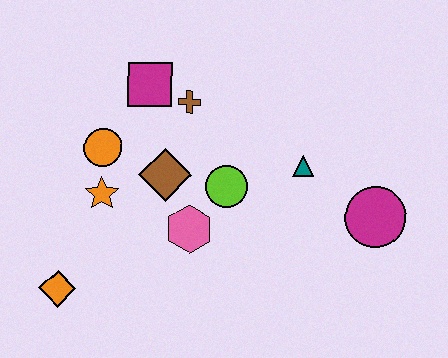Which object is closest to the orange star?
The orange circle is closest to the orange star.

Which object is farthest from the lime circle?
The orange diamond is farthest from the lime circle.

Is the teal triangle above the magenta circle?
Yes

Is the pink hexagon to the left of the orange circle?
No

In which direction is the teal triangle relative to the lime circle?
The teal triangle is to the right of the lime circle.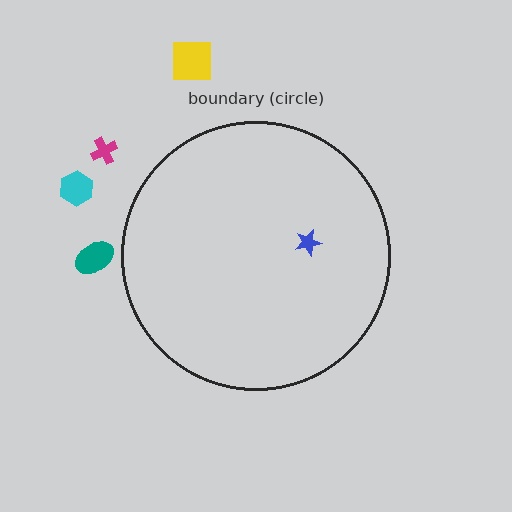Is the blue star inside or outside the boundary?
Inside.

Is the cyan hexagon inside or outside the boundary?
Outside.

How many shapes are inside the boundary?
1 inside, 4 outside.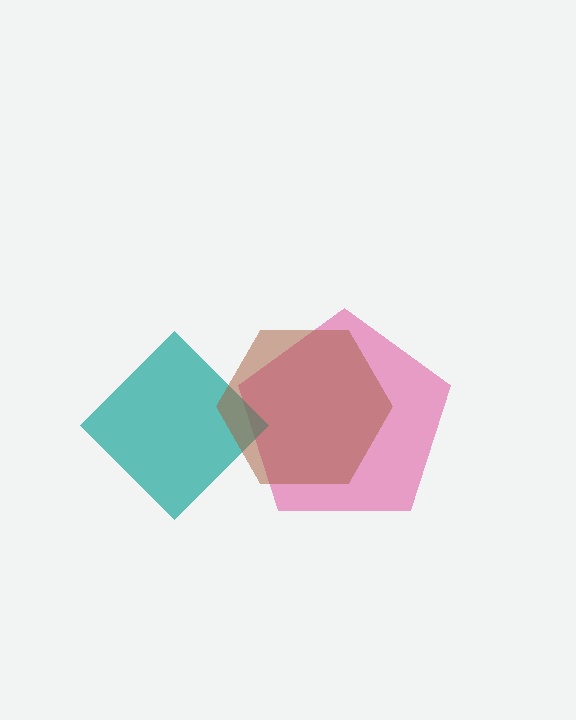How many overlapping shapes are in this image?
There are 3 overlapping shapes in the image.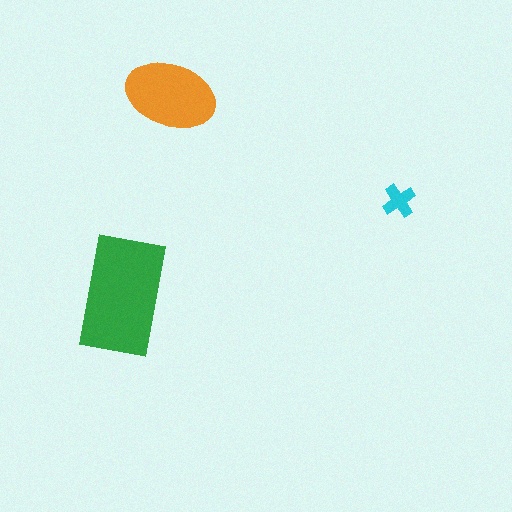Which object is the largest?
The green rectangle.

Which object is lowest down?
The green rectangle is bottommost.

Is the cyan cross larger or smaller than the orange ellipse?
Smaller.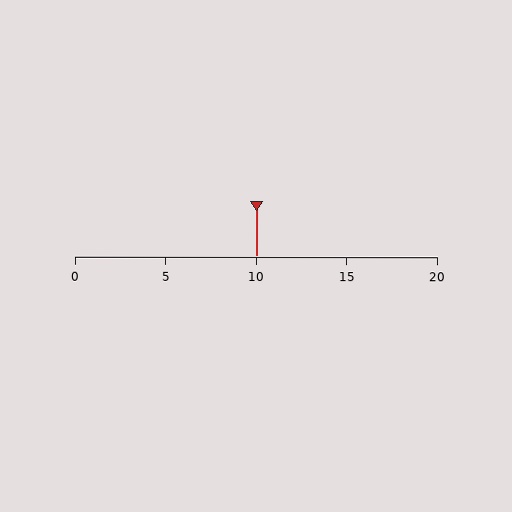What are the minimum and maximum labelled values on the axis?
The axis runs from 0 to 20.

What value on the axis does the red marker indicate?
The marker indicates approximately 10.